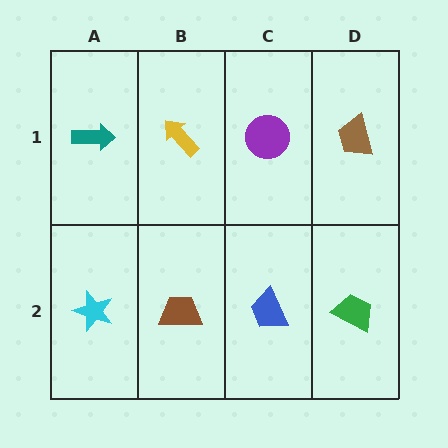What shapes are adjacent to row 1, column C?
A blue trapezoid (row 2, column C), a yellow arrow (row 1, column B), a brown trapezoid (row 1, column D).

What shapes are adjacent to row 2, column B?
A yellow arrow (row 1, column B), a cyan star (row 2, column A), a blue trapezoid (row 2, column C).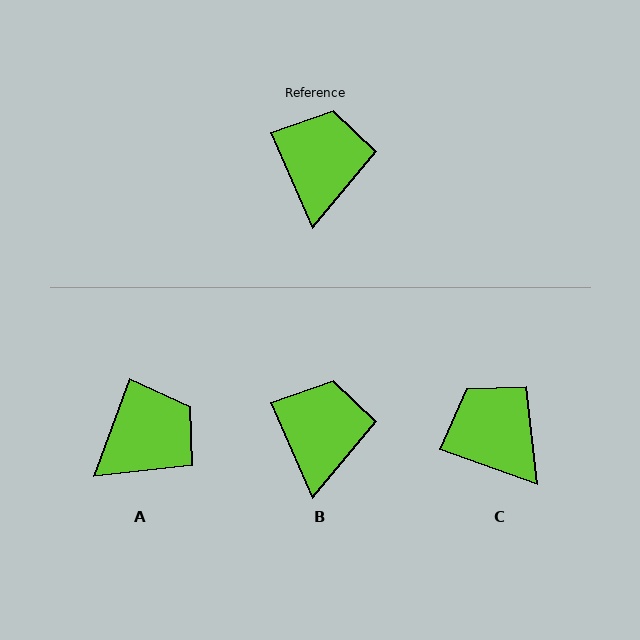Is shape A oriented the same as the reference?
No, it is off by about 45 degrees.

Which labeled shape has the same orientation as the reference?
B.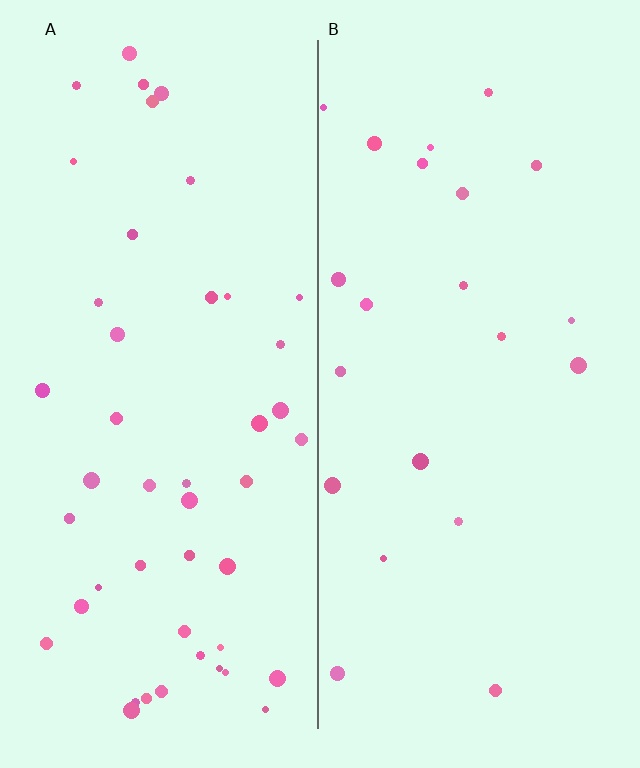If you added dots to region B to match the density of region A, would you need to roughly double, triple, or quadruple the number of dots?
Approximately double.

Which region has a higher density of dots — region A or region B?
A (the left).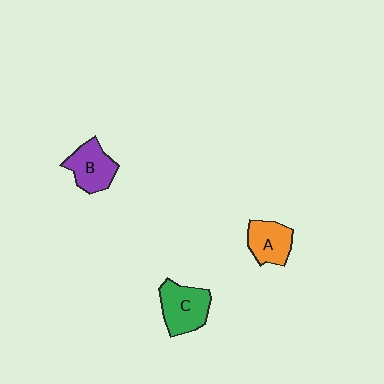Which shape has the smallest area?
Shape A (orange).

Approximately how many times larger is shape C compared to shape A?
Approximately 1.3 times.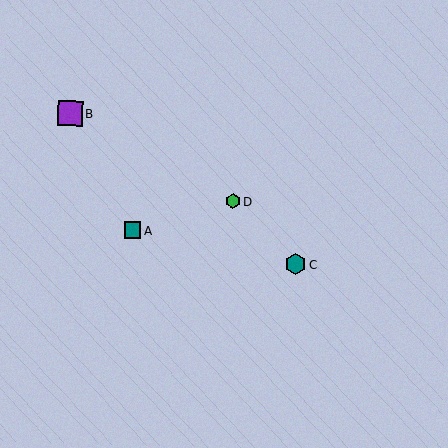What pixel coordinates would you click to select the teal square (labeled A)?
Click at (132, 230) to select the teal square A.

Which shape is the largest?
The purple square (labeled B) is the largest.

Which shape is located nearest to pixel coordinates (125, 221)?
The teal square (labeled A) at (132, 230) is nearest to that location.